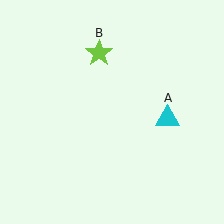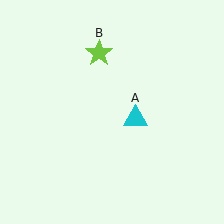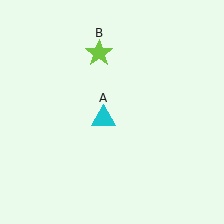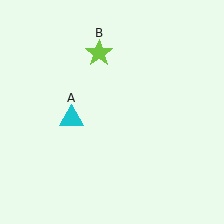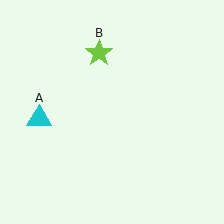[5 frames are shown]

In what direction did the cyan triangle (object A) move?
The cyan triangle (object A) moved left.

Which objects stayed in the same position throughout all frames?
Lime star (object B) remained stationary.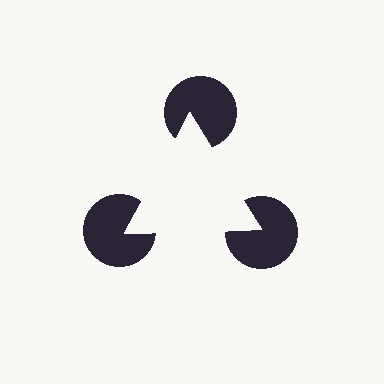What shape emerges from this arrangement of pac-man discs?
An illusory triangle — its edges are inferred from the aligned wedge cuts in the pac-man discs, not physically drawn.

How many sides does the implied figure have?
3 sides.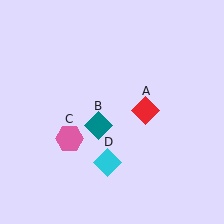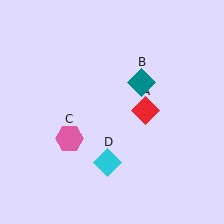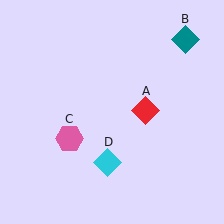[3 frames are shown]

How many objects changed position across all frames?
1 object changed position: teal diamond (object B).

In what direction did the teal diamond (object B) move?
The teal diamond (object B) moved up and to the right.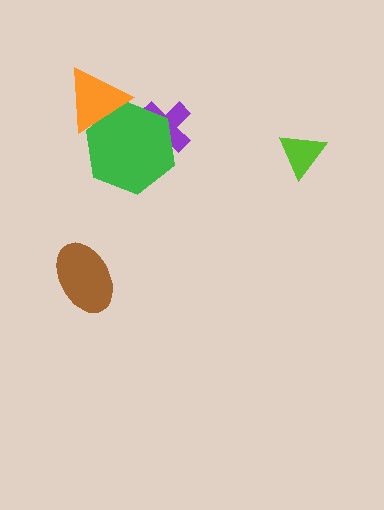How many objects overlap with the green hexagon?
2 objects overlap with the green hexagon.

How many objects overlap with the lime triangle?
0 objects overlap with the lime triangle.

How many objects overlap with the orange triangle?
1 object overlaps with the orange triangle.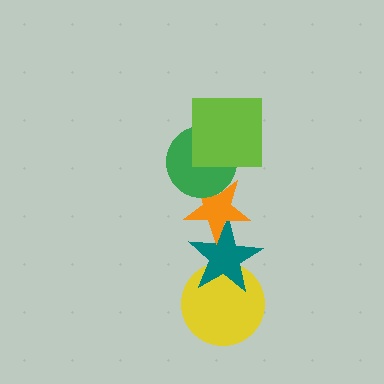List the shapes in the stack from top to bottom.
From top to bottom: the lime square, the green circle, the orange star, the teal star, the yellow circle.